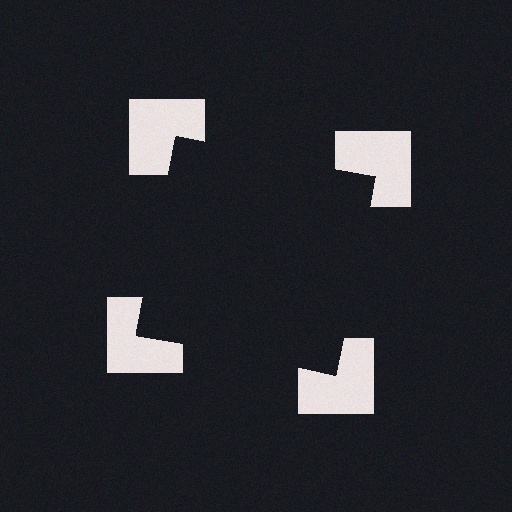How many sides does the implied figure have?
4 sides.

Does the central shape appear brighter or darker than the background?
It typically appears slightly darker than the background, even though no actual brightness change is drawn.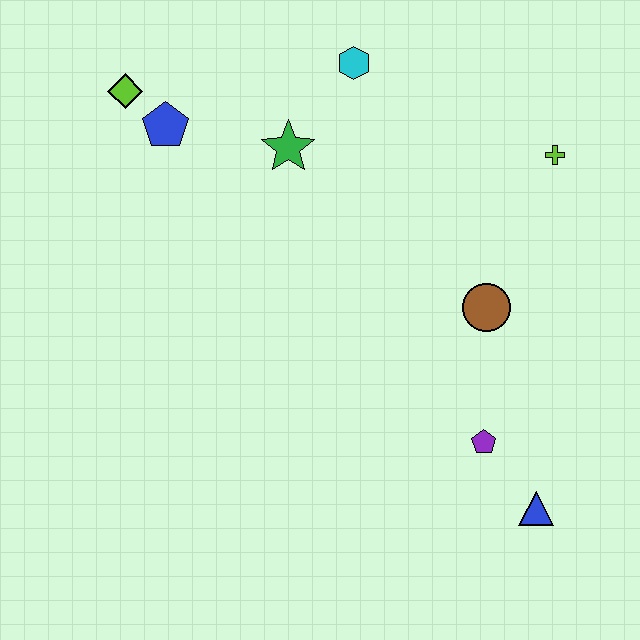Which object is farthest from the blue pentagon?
The blue triangle is farthest from the blue pentagon.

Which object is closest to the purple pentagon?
The blue triangle is closest to the purple pentagon.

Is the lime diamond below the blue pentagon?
No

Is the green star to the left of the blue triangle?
Yes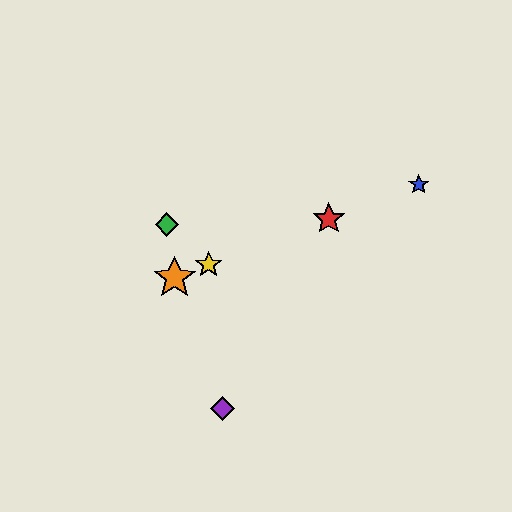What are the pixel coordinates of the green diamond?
The green diamond is at (167, 225).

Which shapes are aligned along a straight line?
The red star, the blue star, the yellow star, the orange star are aligned along a straight line.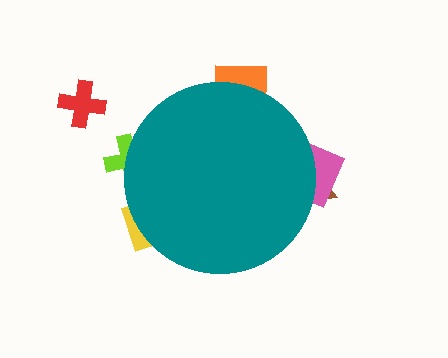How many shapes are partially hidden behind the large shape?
5 shapes are partially hidden.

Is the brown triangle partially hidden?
Yes, the brown triangle is partially hidden behind the teal circle.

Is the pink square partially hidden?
Yes, the pink square is partially hidden behind the teal circle.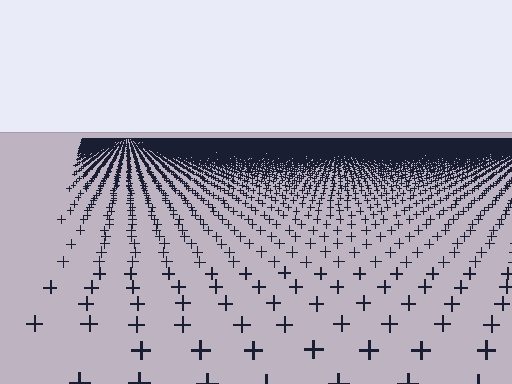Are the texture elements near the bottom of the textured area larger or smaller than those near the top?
Larger. Near the bottom, elements are closer to the viewer and appear at a bigger on-screen size.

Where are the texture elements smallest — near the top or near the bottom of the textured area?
Near the top.